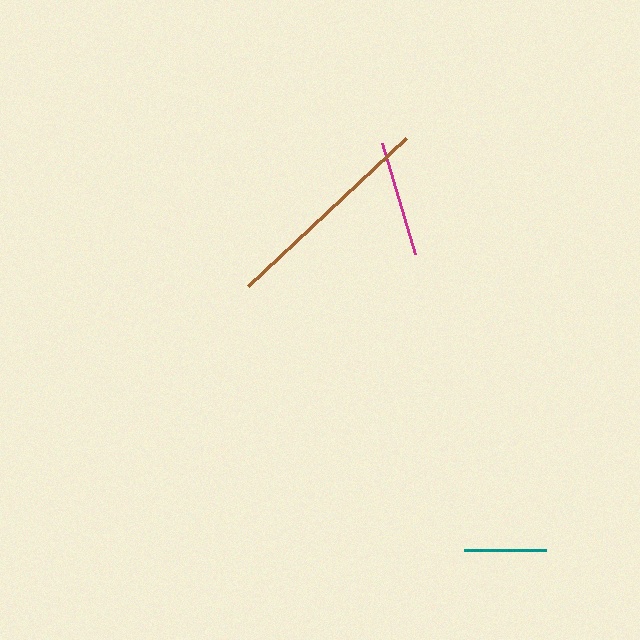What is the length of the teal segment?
The teal segment is approximately 83 pixels long.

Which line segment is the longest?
The brown line is the longest at approximately 217 pixels.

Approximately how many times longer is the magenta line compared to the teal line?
The magenta line is approximately 1.4 times the length of the teal line.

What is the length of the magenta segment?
The magenta segment is approximately 116 pixels long.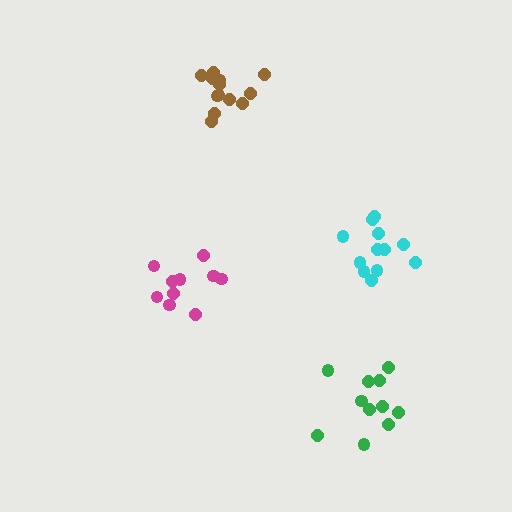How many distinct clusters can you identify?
There are 4 distinct clusters.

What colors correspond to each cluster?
The clusters are colored: brown, magenta, cyan, green.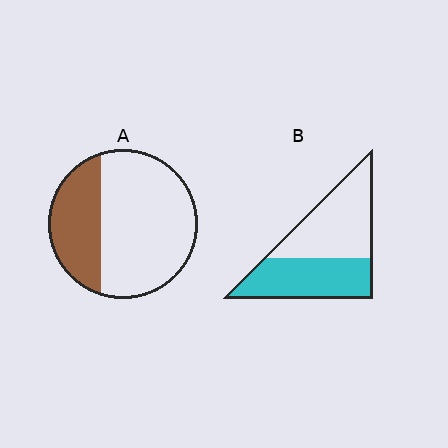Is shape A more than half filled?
No.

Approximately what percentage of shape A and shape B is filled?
A is approximately 30% and B is approximately 45%.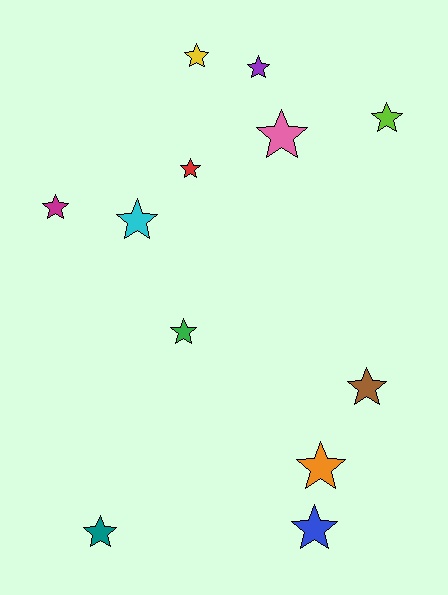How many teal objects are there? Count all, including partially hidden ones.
There is 1 teal object.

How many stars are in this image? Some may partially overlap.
There are 12 stars.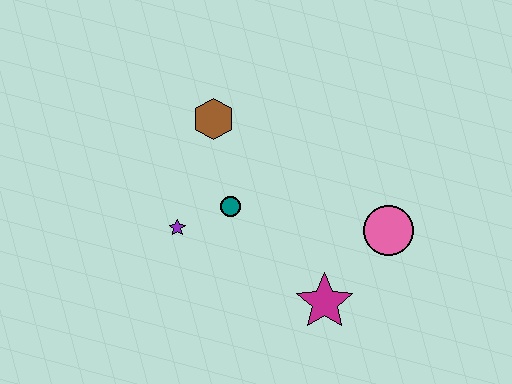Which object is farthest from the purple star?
The pink circle is farthest from the purple star.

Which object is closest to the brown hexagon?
The teal circle is closest to the brown hexagon.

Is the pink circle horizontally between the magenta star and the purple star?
No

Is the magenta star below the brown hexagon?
Yes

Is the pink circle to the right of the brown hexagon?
Yes